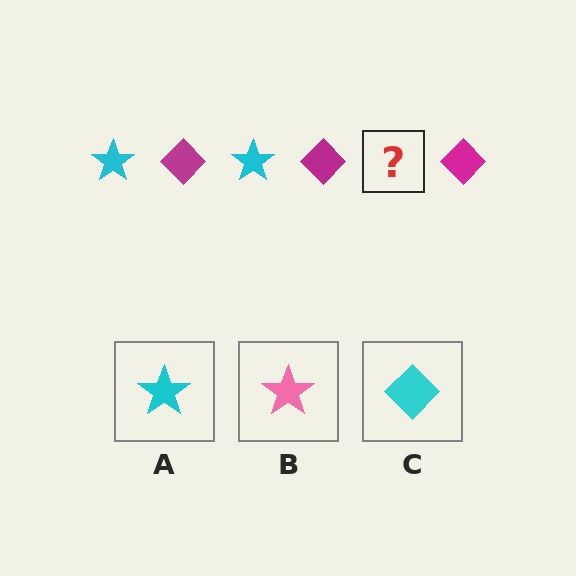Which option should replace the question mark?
Option A.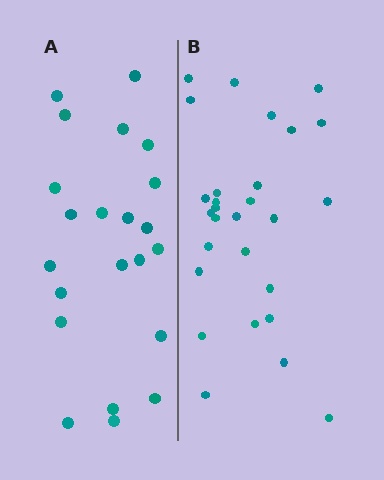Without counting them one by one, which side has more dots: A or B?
Region B (the right region) has more dots.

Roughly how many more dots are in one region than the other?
Region B has about 6 more dots than region A.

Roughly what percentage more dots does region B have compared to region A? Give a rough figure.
About 25% more.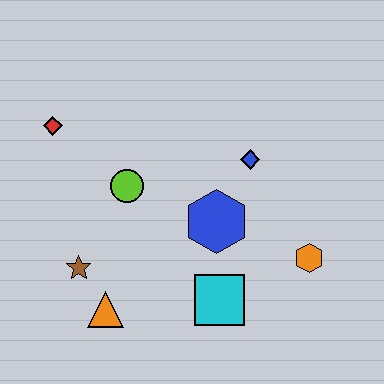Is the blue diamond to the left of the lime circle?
No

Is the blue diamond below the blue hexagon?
No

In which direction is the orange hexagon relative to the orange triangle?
The orange hexagon is to the right of the orange triangle.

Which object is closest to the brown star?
The orange triangle is closest to the brown star.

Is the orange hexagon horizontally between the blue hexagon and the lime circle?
No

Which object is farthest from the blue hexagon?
The red diamond is farthest from the blue hexagon.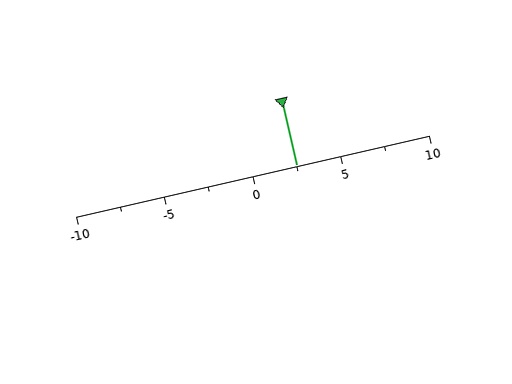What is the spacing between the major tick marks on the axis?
The major ticks are spaced 5 apart.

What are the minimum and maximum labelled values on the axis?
The axis runs from -10 to 10.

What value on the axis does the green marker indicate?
The marker indicates approximately 2.5.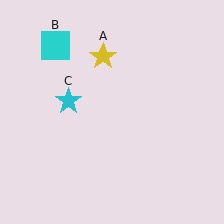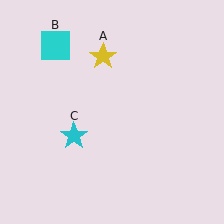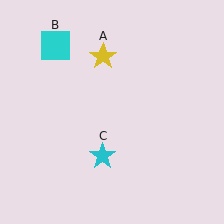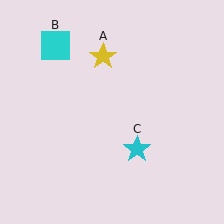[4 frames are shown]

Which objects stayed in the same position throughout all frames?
Yellow star (object A) and cyan square (object B) remained stationary.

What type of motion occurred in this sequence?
The cyan star (object C) rotated counterclockwise around the center of the scene.